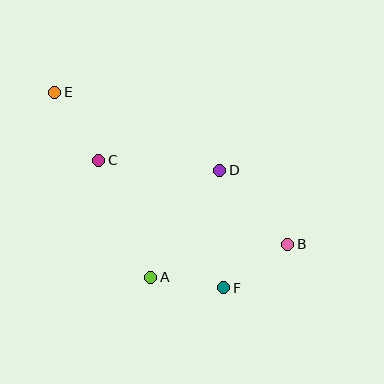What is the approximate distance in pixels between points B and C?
The distance between B and C is approximately 207 pixels.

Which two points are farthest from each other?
Points B and E are farthest from each other.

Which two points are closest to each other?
Points A and F are closest to each other.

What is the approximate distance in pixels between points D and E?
The distance between D and E is approximately 183 pixels.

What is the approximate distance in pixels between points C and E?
The distance between C and E is approximately 81 pixels.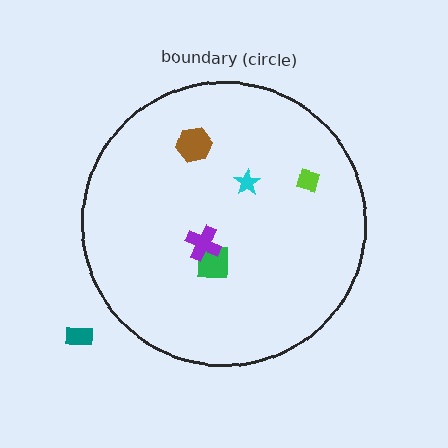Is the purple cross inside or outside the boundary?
Inside.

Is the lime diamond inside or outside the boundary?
Inside.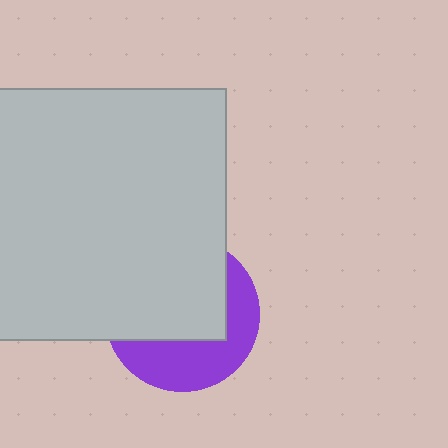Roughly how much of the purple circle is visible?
A small part of it is visible (roughly 40%).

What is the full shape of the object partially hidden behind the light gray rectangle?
The partially hidden object is a purple circle.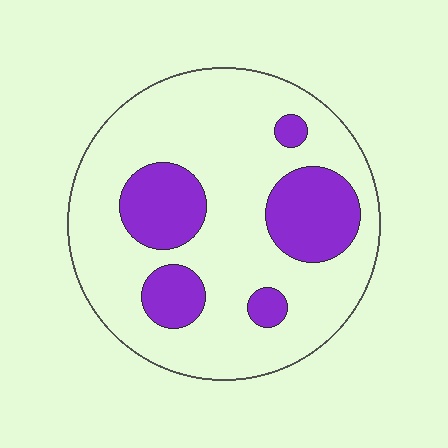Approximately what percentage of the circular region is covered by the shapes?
Approximately 25%.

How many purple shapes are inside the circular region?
5.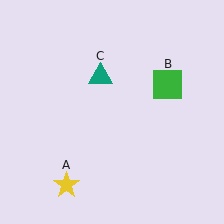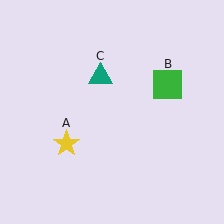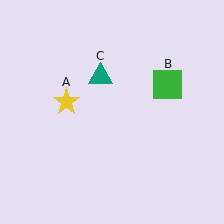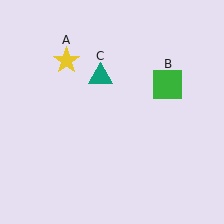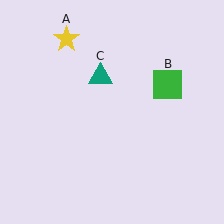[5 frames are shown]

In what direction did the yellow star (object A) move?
The yellow star (object A) moved up.